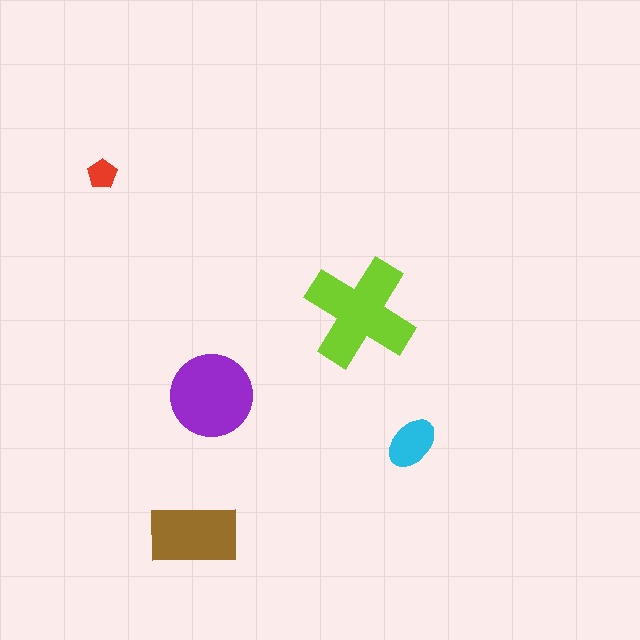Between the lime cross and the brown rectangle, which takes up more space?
The lime cross.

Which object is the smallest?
The red pentagon.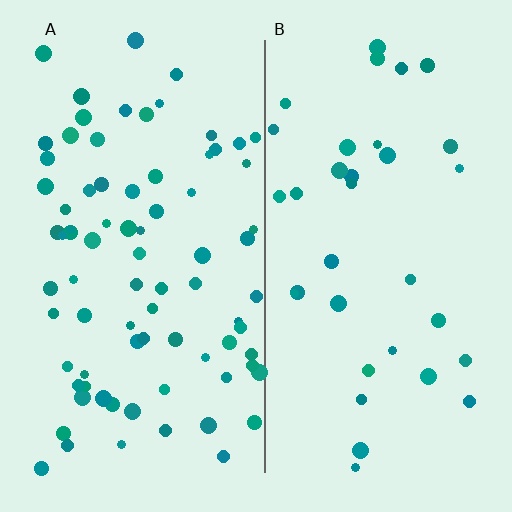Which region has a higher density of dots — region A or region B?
A (the left).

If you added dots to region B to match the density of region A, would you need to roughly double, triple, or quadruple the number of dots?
Approximately double.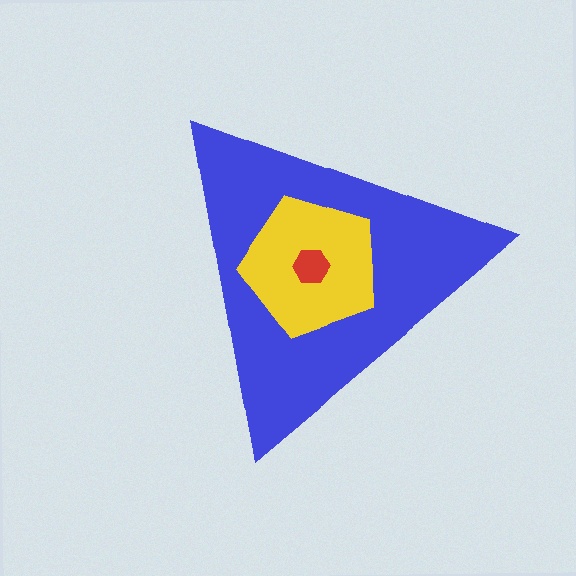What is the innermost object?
The red hexagon.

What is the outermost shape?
The blue triangle.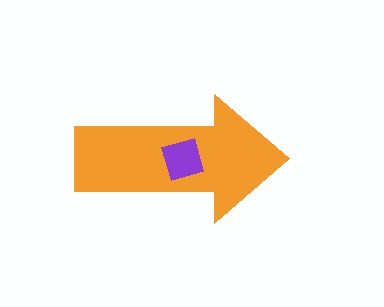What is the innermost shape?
The purple diamond.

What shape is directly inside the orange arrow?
The purple diamond.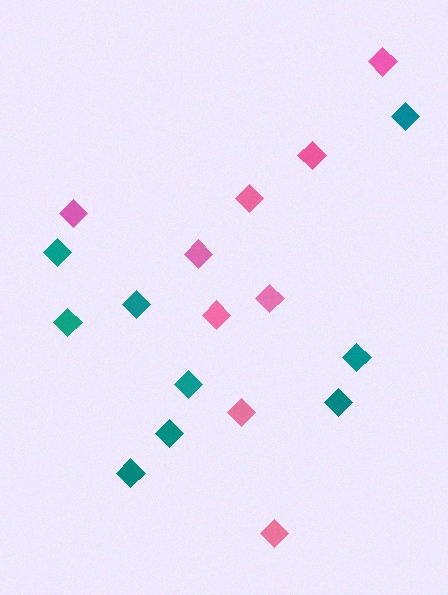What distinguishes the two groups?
There are 2 groups: one group of teal diamonds (9) and one group of pink diamonds (9).